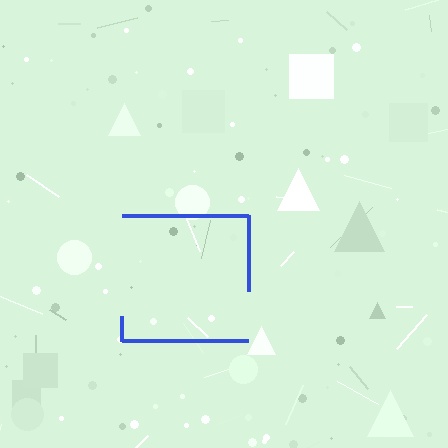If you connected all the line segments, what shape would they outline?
They would outline a square.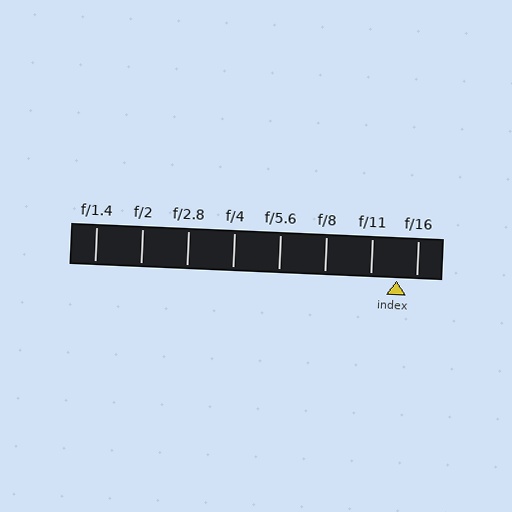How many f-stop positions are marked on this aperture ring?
There are 8 f-stop positions marked.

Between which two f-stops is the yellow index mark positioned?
The index mark is between f/11 and f/16.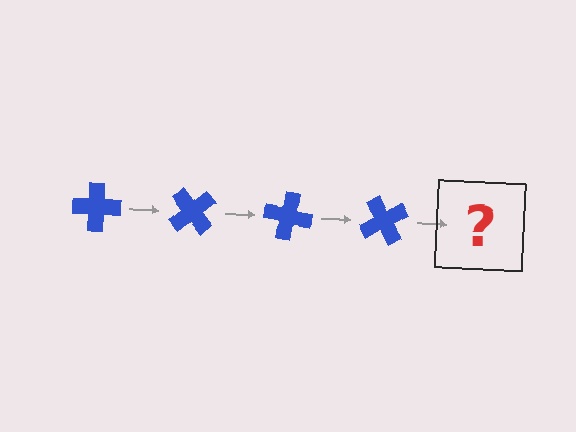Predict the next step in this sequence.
The next step is a blue cross rotated 200 degrees.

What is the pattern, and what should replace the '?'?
The pattern is that the cross rotates 50 degrees each step. The '?' should be a blue cross rotated 200 degrees.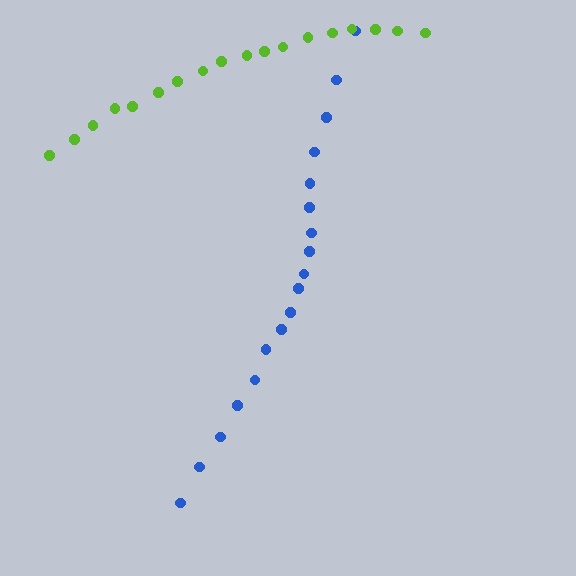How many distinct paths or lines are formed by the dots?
There are 2 distinct paths.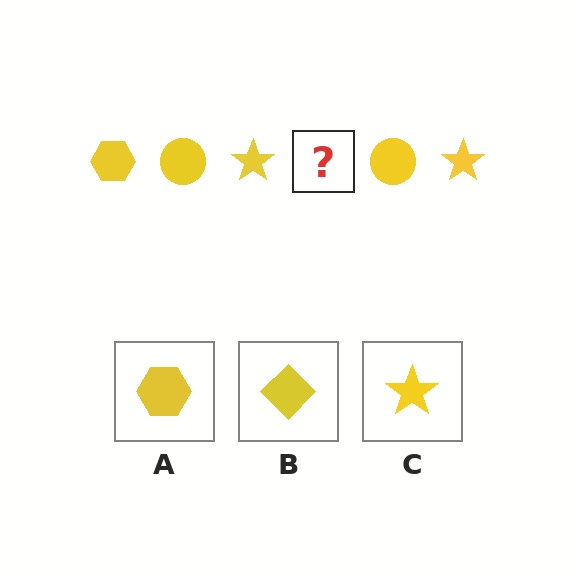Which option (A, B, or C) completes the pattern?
A.